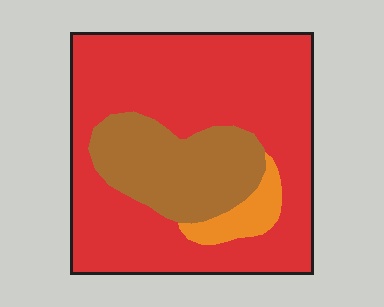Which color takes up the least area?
Orange, at roughly 5%.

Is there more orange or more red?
Red.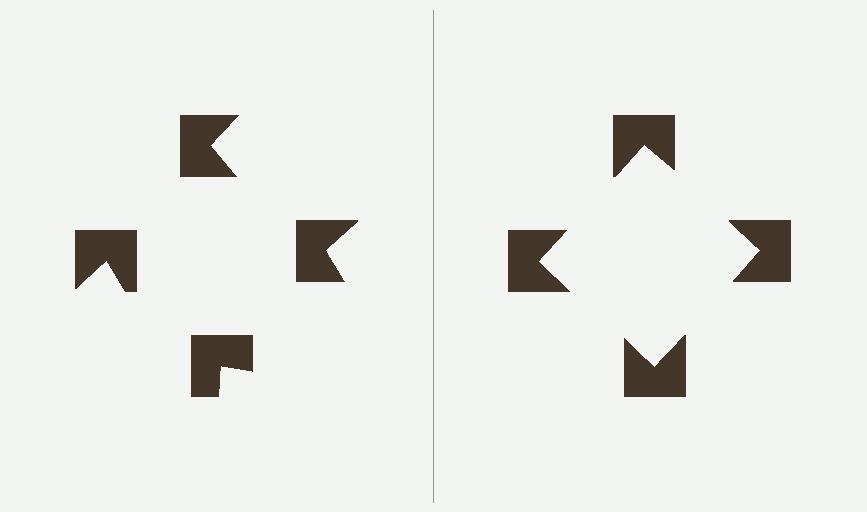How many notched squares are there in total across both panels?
8 — 4 on each side.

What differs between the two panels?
The notched squares are positioned identically on both sides; only the wedge orientations differ. On the right they align to a square; on the left they are misaligned.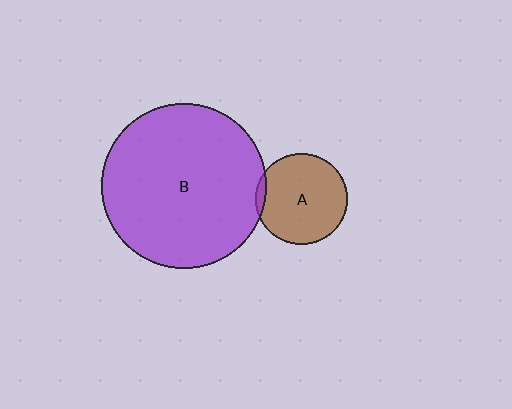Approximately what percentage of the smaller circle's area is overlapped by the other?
Approximately 5%.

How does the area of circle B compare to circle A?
Approximately 3.3 times.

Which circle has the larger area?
Circle B (purple).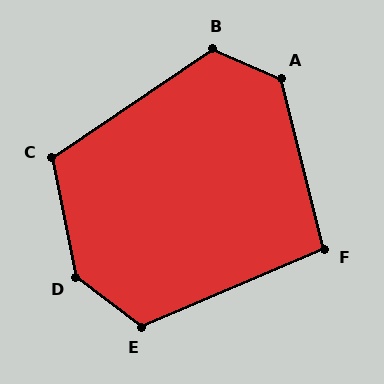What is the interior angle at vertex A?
Approximately 127 degrees (obtuse).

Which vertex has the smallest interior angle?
F, at approximately 99 degrees.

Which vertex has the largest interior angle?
D, at approximately 138 degrees.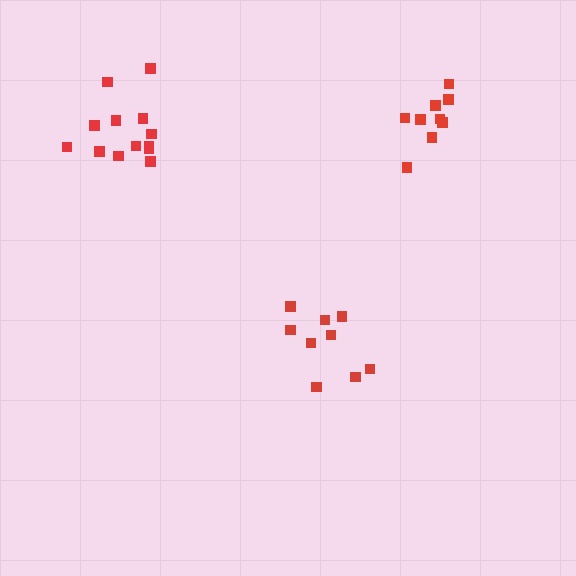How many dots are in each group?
Group 1: 9 dots, Group 2: 9 dots, Group 3: 13 dots (31 total).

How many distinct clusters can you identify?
There are 3 distinct clusters.